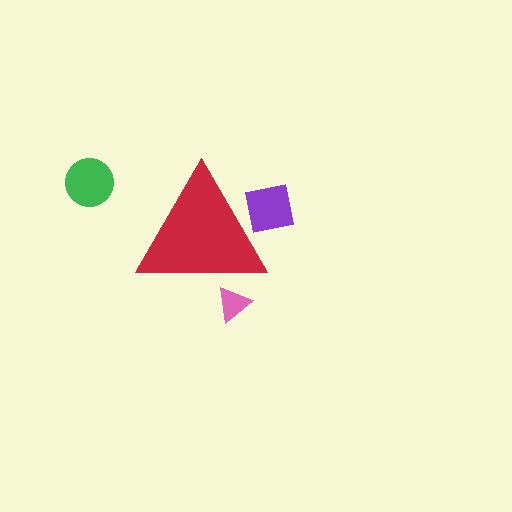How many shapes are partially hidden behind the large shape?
2 shapes are partially hidden.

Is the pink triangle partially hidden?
Yes, the pink triangle is partially hidden behind the red triangle.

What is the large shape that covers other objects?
A red triangle.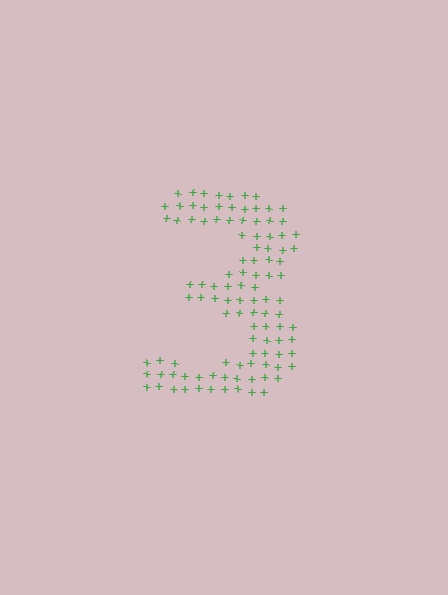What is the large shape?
The large shape is the digit 3.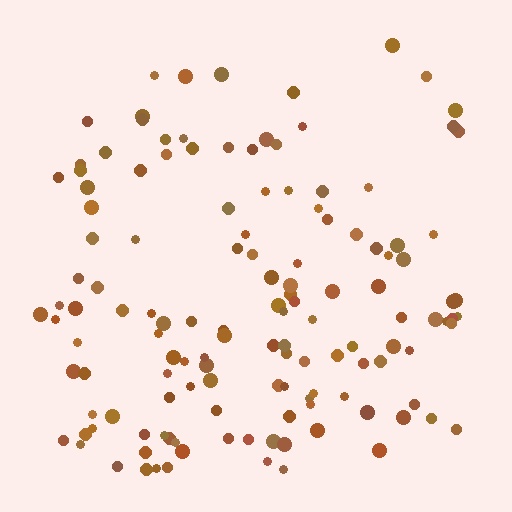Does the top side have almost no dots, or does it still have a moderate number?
Still a moderate number, just noticeably fewer than the bottom.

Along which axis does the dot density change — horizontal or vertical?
Vertical.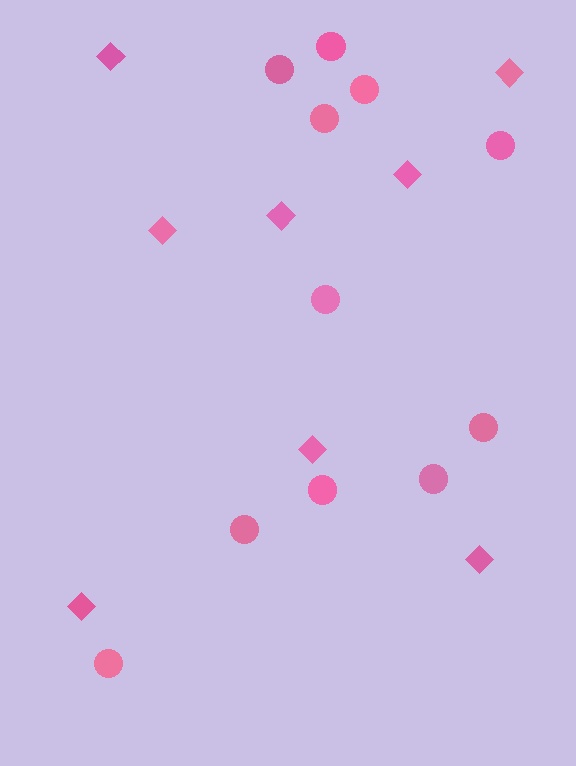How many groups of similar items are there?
There are 2 groups: one group of circles (11) and one group of diamonds (8).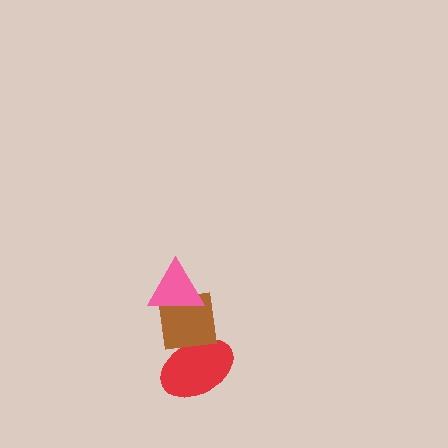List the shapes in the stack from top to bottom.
From top to bottom: the pink triangle, the brown square, the red ellipse.